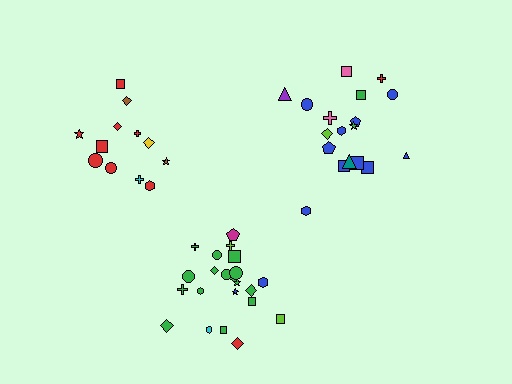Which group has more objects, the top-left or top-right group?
The top-right group.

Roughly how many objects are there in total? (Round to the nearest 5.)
Roughly 50 objects in total.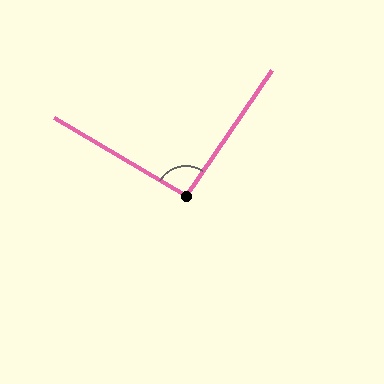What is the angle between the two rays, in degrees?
Approximately 94 degrees.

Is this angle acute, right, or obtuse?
It is approximately a right angle.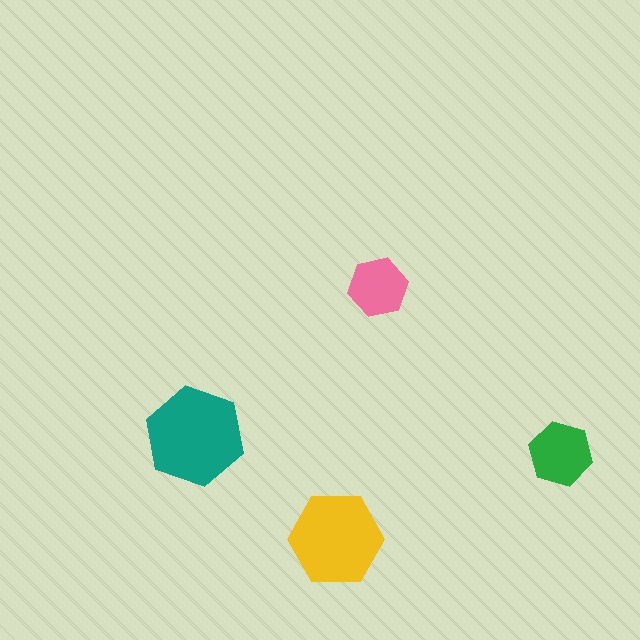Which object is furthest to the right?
The green hexagon is rightmost.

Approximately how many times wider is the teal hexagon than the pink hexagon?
About 1.5 times wider.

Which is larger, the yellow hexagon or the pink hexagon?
The yellow one.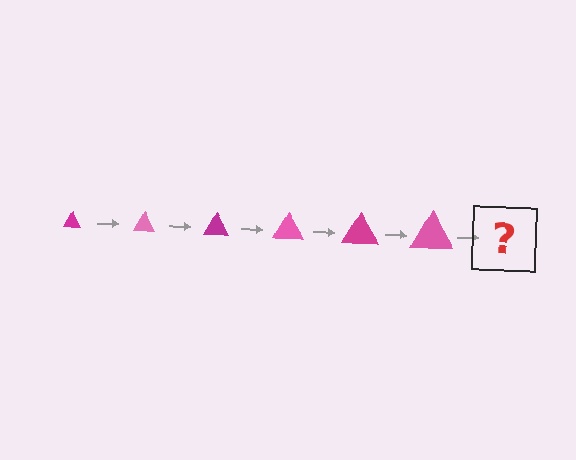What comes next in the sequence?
The next element should be a magenta triangle, larger than the previous one.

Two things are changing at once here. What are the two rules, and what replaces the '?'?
The two rules are that the triangle grows larger each step and the color cycles through magenta and pink. The '?' should be a magenta triangle, larger than the previous one.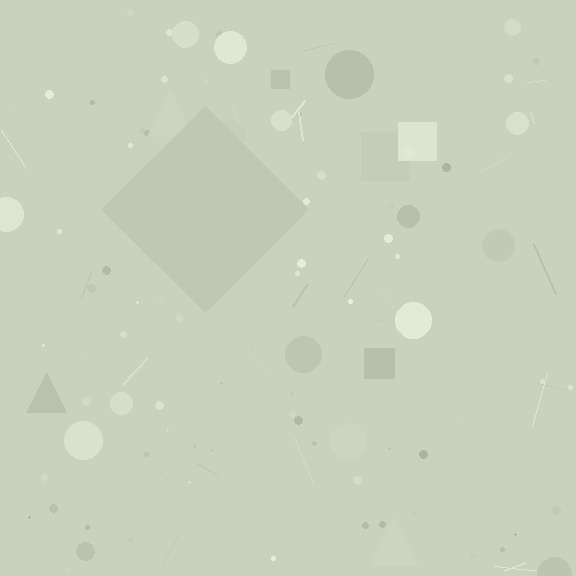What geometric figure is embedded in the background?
A diamond is embedded in the background.